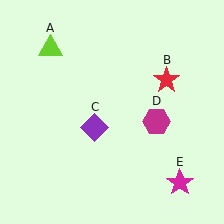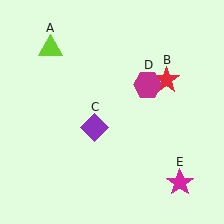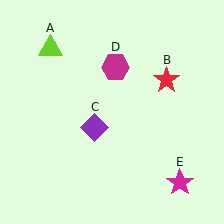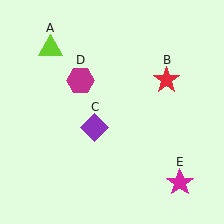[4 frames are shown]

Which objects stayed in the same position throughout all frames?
Lime triangle (object A) and red star (object B) and purple diamond (object C) and magenta star (object E) remained stationary.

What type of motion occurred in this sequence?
The magenta hexagon (object D) rotated counterclockwise around the center of the scene.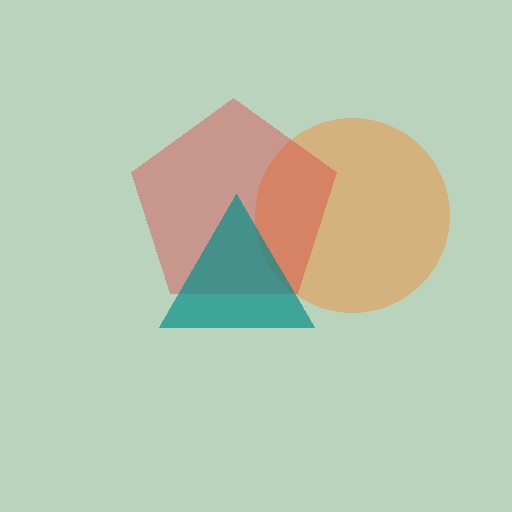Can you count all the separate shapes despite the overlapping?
Yes, there are 3 separate shapes.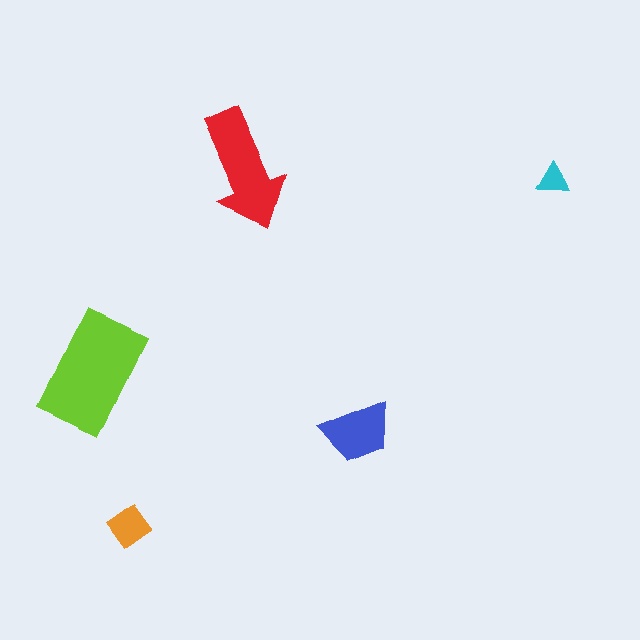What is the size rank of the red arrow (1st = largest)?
2nd.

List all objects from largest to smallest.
The lime rectangle, the red arrow, the blue trapezoid, the orange diamond, the cyan triangle.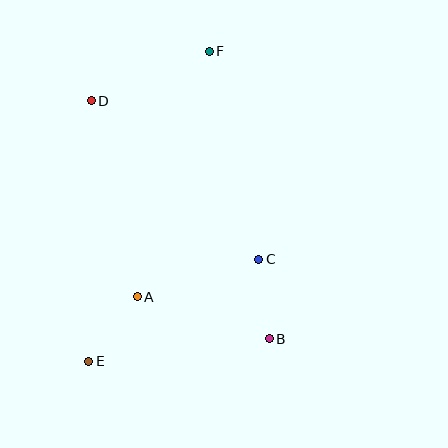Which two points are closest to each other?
Points B and C are closest to each other.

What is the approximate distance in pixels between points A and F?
The distance between A and F is approximately 256 pixels.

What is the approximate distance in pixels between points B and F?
The distance between B and F is approximately 294 pixels.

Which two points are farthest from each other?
Points E and F are farthest from each other.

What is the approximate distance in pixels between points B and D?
The distance between B and D is approximately 297 pixels.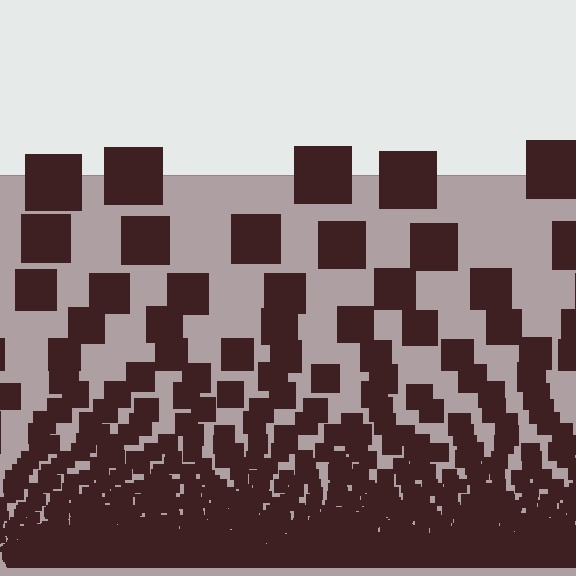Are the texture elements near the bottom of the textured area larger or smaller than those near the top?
Smaller. The gradient is inverted — elements near the bottom are smaller and denser.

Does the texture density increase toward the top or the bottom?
Density increases toward the bottom.